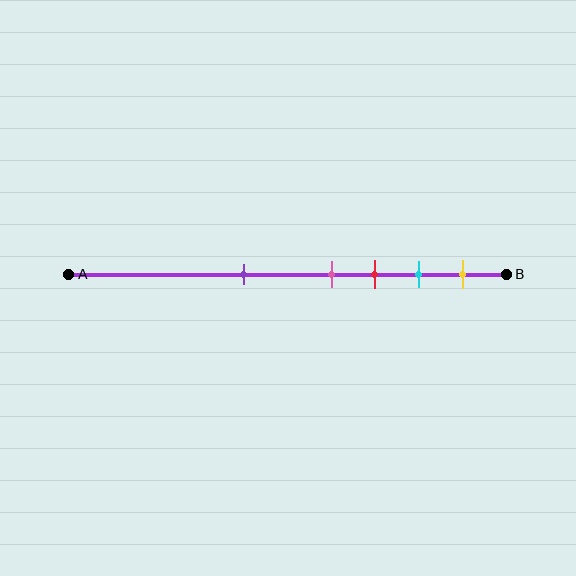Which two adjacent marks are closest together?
The pink and red marks are the closest adjacent pair.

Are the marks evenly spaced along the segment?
No, the marks are not evenly spaced.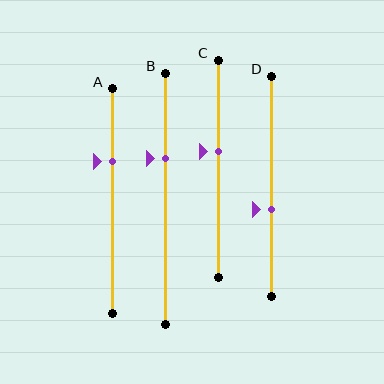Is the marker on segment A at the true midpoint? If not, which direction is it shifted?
No, the marker on segment A is shifted upward by about 17% of the segment length.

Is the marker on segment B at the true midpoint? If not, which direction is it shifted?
No, the marker on segment B is shifted upward by about 16% of the segment length.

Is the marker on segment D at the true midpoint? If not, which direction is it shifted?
No, the marker on segment D is shifted downward by about 10% of the segment length.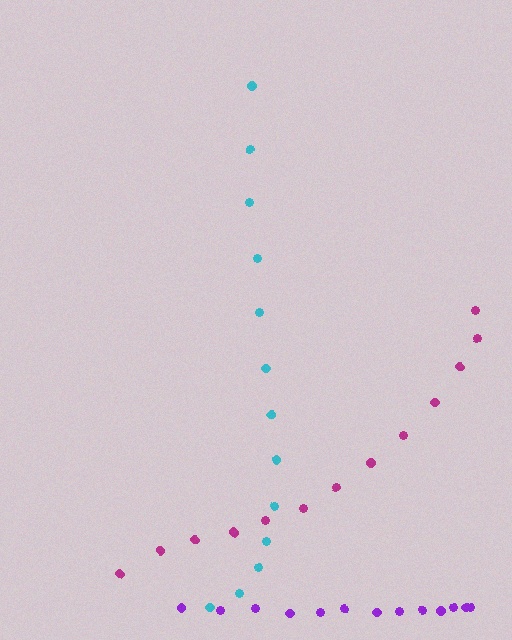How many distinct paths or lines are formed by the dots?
There are 3 distinct paths.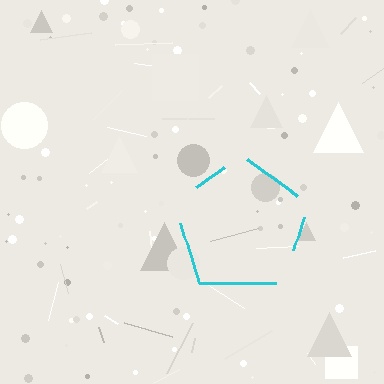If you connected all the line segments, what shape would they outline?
They would outline a pentagon.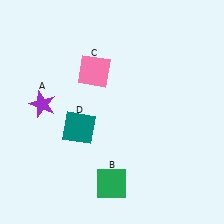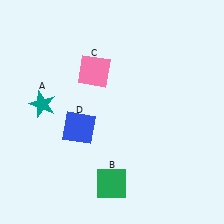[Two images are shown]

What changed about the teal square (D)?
In Image 1, D is teal. In Image 2, it changed to blue.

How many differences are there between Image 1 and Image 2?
There are 2 differences between the two images.